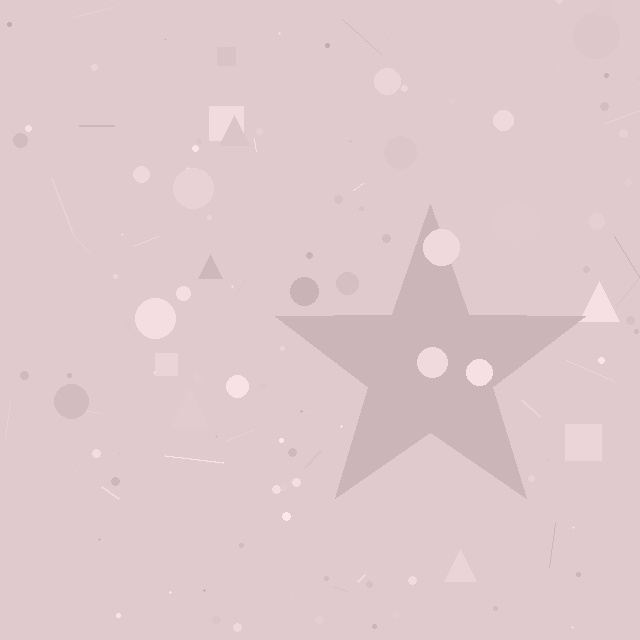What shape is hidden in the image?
A star is hidden in the image.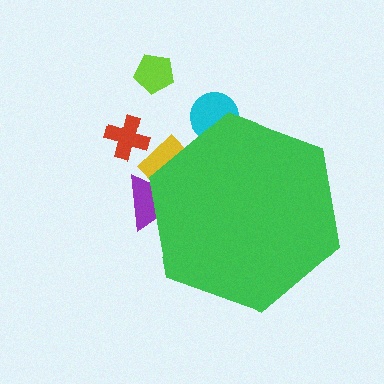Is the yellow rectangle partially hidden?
Yes, the yellow rectangle is partially hidden behind the green hexagon.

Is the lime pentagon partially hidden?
No, the lime pentagon is fully visible.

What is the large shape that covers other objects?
A green hexagon.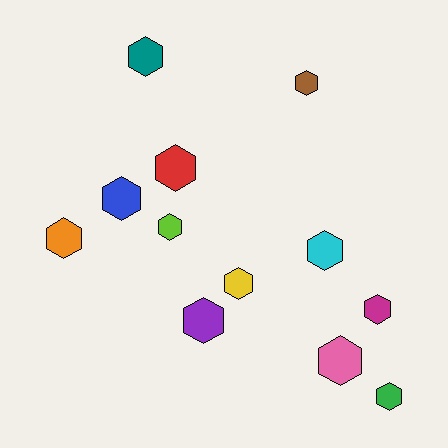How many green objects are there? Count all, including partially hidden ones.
There is 1 green object.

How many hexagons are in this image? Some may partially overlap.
There are 12 hexagons.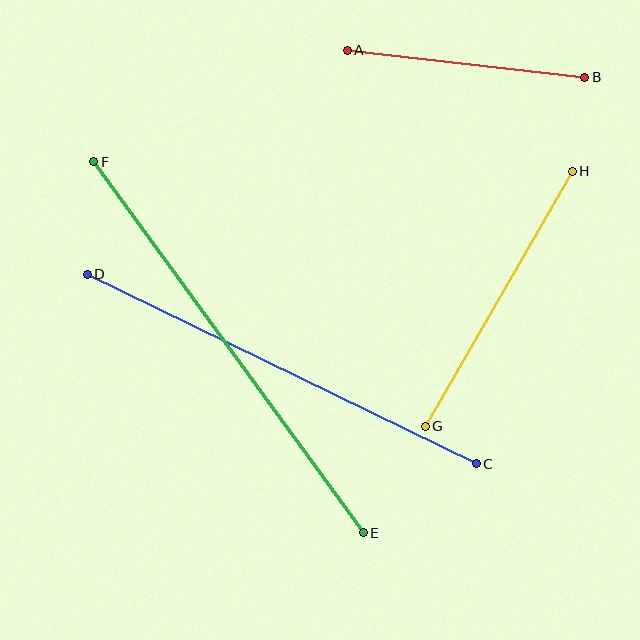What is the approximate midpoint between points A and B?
The midpoint is at approximately (466, 64) pixels.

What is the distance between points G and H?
The distance is approximately 294 pixels.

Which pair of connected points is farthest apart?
Points E and F are farthest apart.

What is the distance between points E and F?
The distance is approximately 458 pixels.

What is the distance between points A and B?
The distance is approximately 239 pixels.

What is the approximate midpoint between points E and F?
The midpoint is at approximately (229, 347) pixels.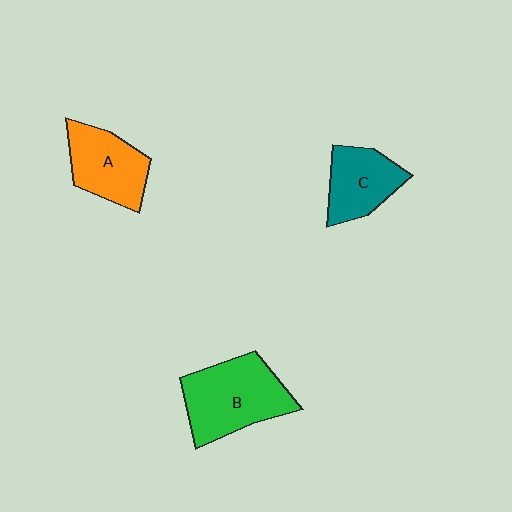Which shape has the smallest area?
Shape C (teal).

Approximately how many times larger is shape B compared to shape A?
Approximately 1.3 times.